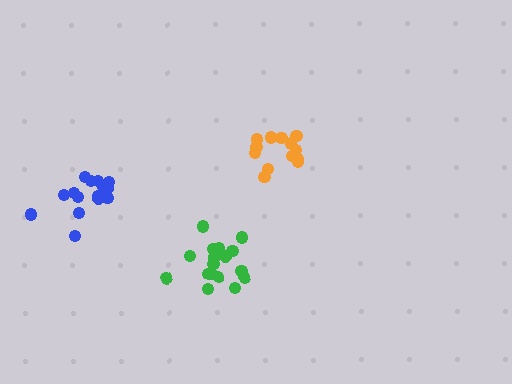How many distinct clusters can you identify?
There are 3 distinct clusters.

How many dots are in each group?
Group 1: 17 dots, Group 2: 13 dots, Group 3: 15 dots (45 total).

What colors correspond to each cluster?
The clusters are colored: green, orange, blue.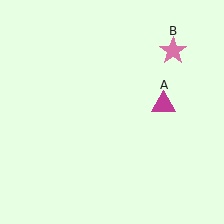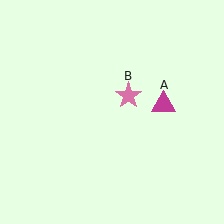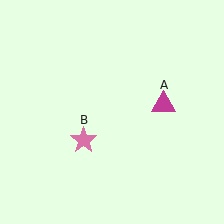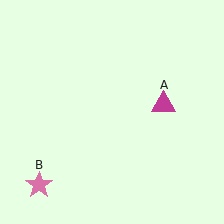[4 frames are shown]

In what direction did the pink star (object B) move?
The pink star (object B) moved down and to the left.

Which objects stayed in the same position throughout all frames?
Magenta triangle (object A) remained stationary.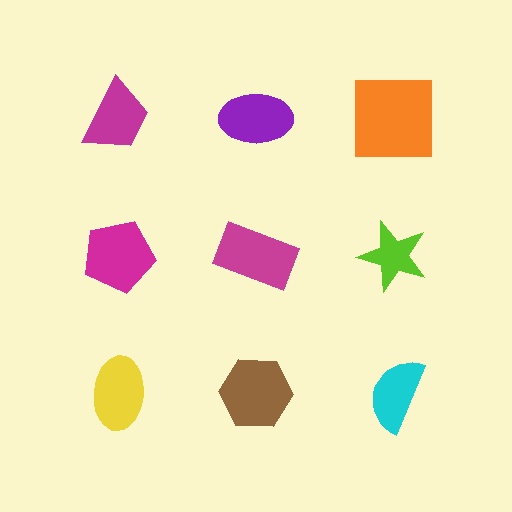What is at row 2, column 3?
A lime star.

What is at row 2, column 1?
A magenta pentagon.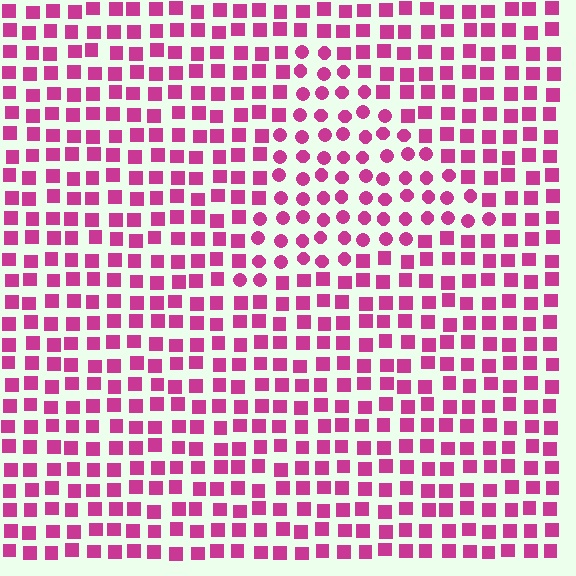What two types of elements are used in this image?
The image uses circles inside the triangle region and squares outside it.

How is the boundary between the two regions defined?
The boundary is defined by a change in element shape: circles inside vs. squares outside. All elements share the same color and spacing.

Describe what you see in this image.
The image is filled with small magenta elements arranged in a uniform grid. A triangle-shaped region contains circles, while the surrounding area contains squares. The boundary is defined purely by the change in element shape.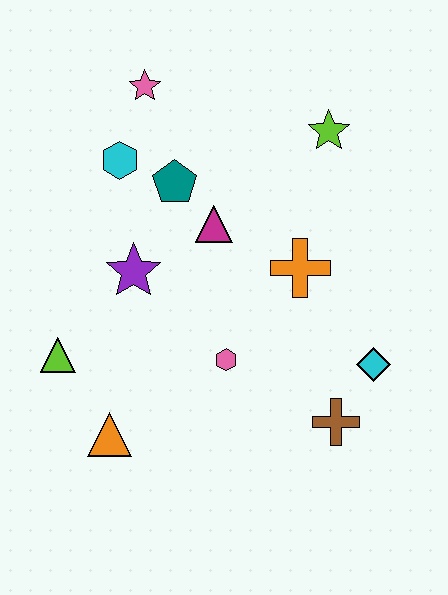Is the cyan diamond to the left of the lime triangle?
No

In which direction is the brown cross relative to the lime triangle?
The brown cross is to the right of the lime triangle.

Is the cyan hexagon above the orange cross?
Yes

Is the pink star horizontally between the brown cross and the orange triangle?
Yes